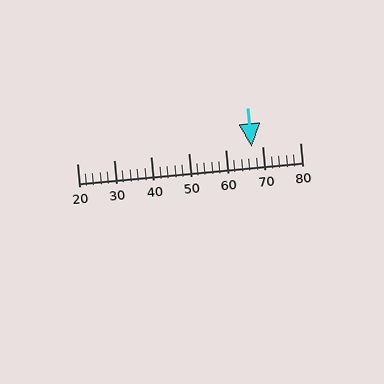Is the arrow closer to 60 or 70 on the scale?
The arrow is closer to 70.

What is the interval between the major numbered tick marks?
The major tick marks are spaced 10 units apart.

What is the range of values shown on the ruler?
The ruler shows values from 20 to 80.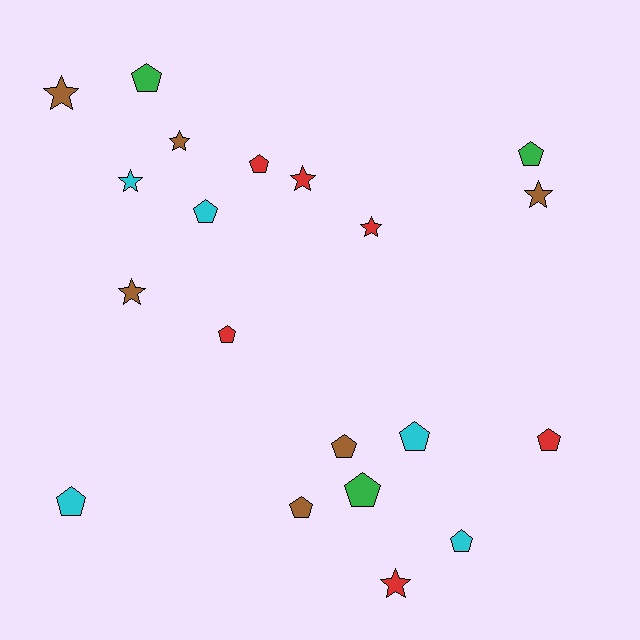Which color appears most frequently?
Red, with 6 objects.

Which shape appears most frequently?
Pentagon, with 12 objects.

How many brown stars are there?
There are 4 brown stars.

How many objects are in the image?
There are 20 objects.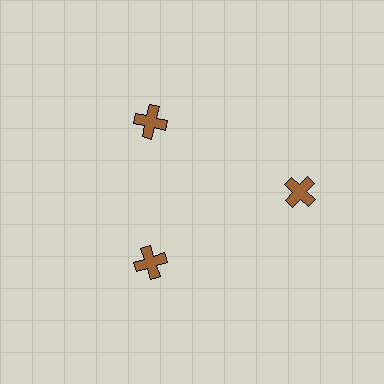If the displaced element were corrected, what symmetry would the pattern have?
It would have 3-fold rotational symmetry — the pattern would map onto itself every 120 degrees.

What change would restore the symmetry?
The symmetry would be restored by moving it inward, back onto the ring so that all 3 crosses sit at equal angles and equal distance from the center.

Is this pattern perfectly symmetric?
No. The 3 brown crosses are arranged in a ring, but one element near the 3 o'clock position is pushed outward from the center, breaking the 3-fold rotational symmetry.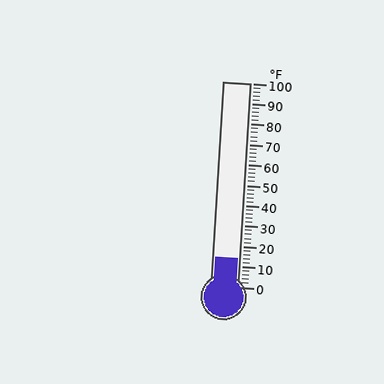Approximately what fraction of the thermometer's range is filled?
The thermometer is filled to approximately 15% of its range.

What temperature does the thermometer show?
The thermometer shows approximately 14°F.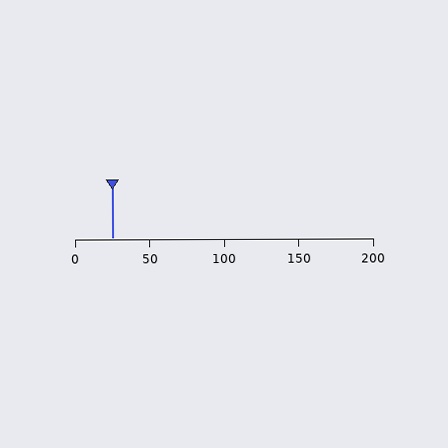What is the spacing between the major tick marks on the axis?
The major ticks are spaced 50 apart.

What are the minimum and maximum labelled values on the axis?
The axis runs from 0 to 200.